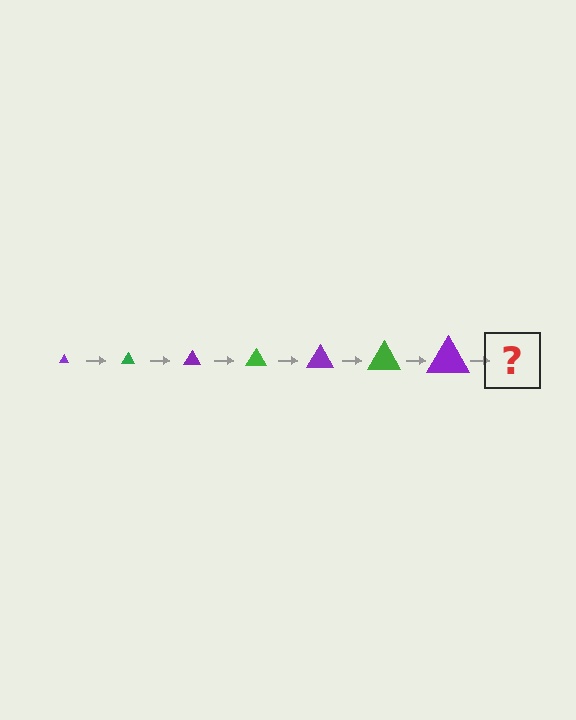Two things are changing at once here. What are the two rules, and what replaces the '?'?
The two rules are that the triangle grows larger each step and the color cycles through purple and green. The '?' should be a green triangle, larger than the previous one.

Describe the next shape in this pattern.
It should be a green triangle, larger than the previous one.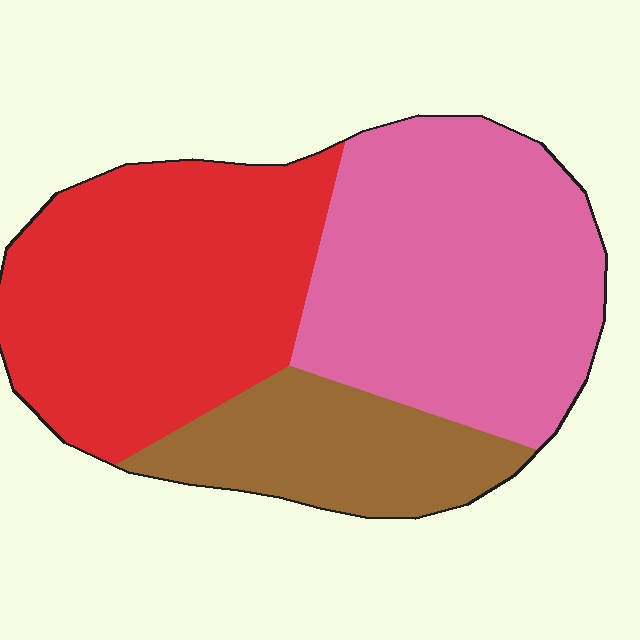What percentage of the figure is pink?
Pink covers around 40% of the figure.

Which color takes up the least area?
Brown, at roughly 20%.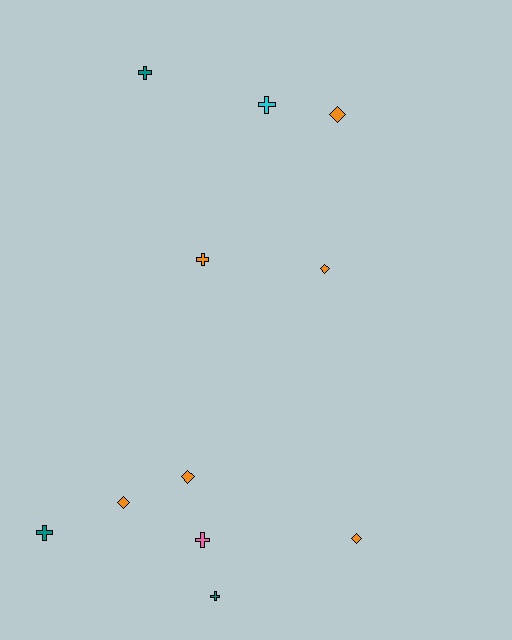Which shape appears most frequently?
Cross, with 6 objects.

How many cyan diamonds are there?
There are no cyan diamonds.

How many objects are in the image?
There are 11 objects.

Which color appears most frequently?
Orange, with 6 objects.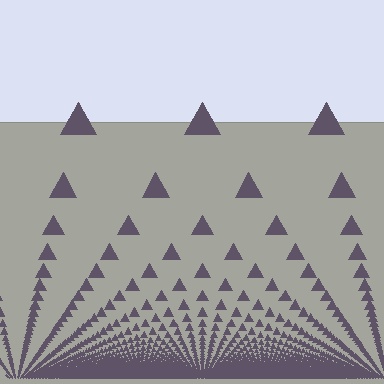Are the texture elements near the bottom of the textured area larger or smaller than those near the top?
Smaller. The gradient is inverted — elements near the bottom are smaller and denser.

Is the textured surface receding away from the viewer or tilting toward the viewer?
The surface appears to tilt toward the viewer. Texture elements get larger and sparser toward the top.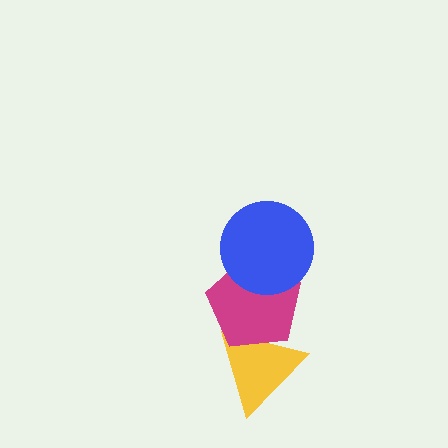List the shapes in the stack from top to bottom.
From top to bottom: the blue circle, the magenta pentagon, the yellow triangle.